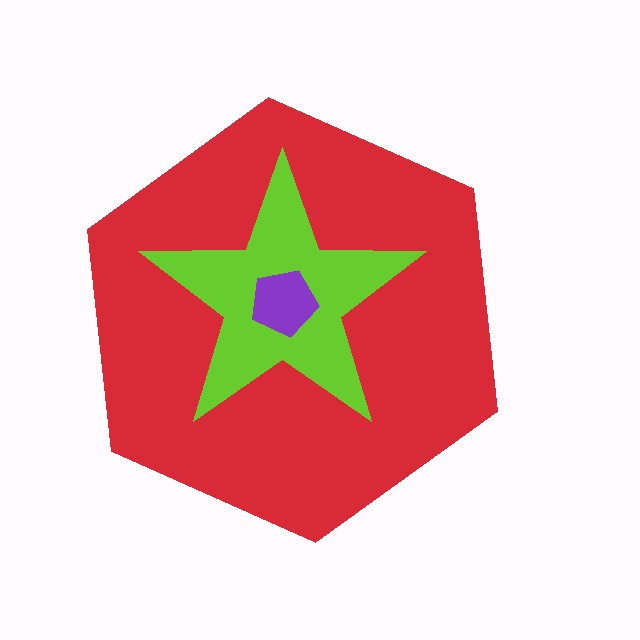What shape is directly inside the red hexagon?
The lime star.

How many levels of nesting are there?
3.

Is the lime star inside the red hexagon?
Yes.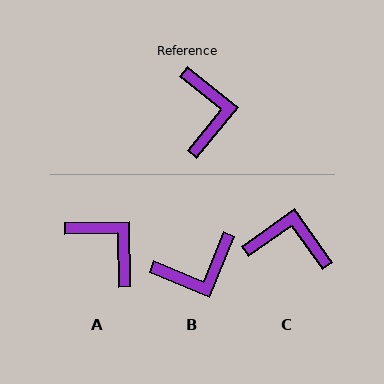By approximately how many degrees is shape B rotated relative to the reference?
Approximately 73 degrees clockwise.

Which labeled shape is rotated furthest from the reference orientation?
C, about 74 degrees away.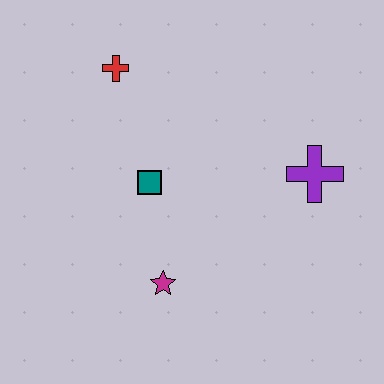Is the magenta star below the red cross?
Yes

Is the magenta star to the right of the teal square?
Yes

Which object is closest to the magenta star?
The teal square is closest to the magenta star.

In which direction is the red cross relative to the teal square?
The red cross is above the teal square.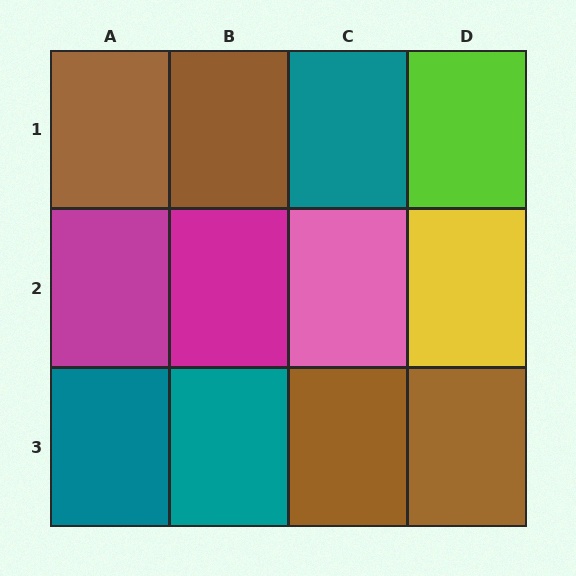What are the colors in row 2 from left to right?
Magenta, magenta, pink, yellow.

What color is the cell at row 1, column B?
Brown.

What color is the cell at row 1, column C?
Teal.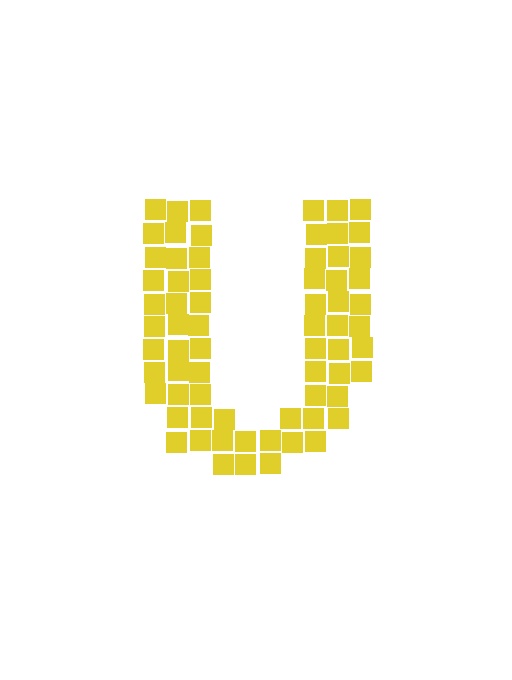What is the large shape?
The large shape is the letter U.